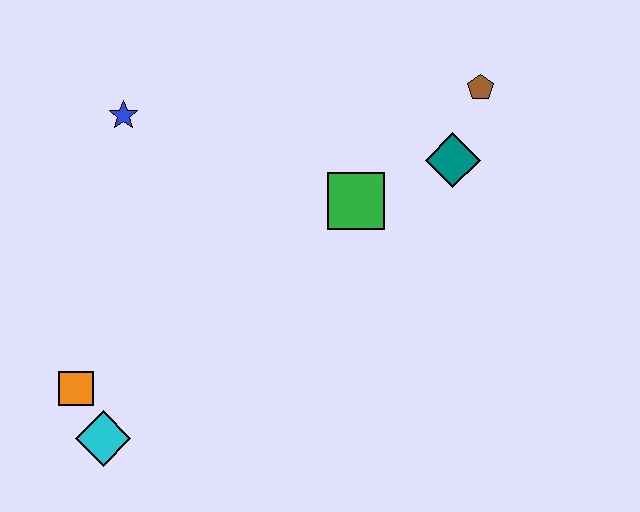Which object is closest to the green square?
The teal diamond is closest to the green square.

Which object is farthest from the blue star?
The brown pentagon is farthest from the blue star.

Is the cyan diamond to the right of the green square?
No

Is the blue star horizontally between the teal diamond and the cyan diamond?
Yes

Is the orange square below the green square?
Yes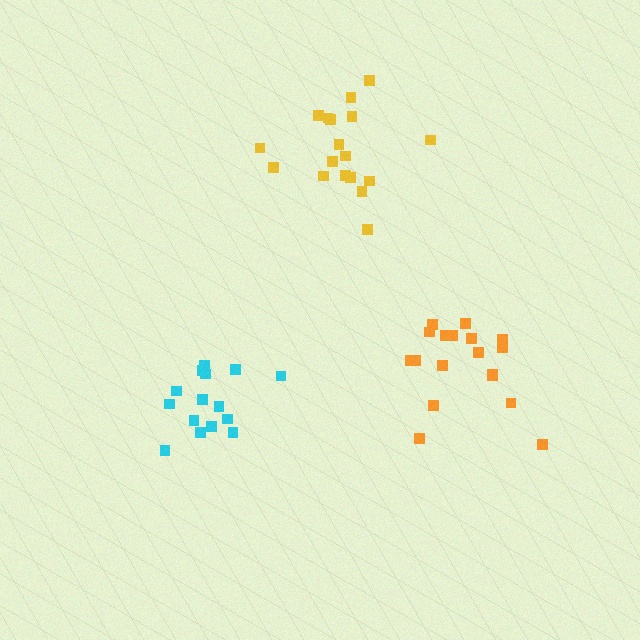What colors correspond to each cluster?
The clusters are colored: cyan, yellow, orange.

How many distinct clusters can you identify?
There are 3 distinct clusters.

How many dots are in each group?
Group 1: 15 dots, Group 2: 18 dots, Group 3: 18 dots (51 total).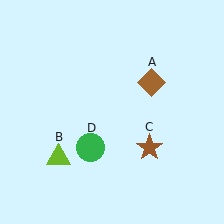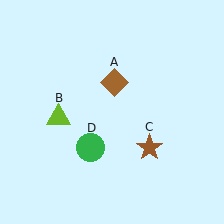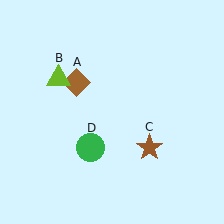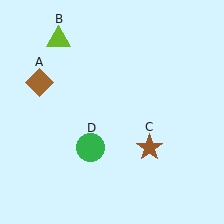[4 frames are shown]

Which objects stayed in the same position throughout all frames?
Brown star (object C) and green circle (object D) remained stationary.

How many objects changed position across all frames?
2 objects changed position: brown diamond (object A), lime triangle (object B).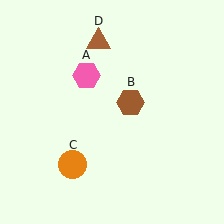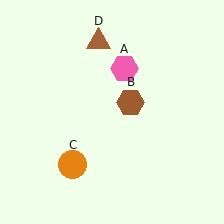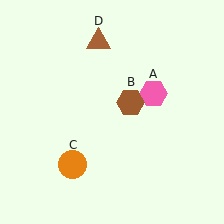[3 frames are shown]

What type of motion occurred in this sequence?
The pink hexagon (object A) rotated clockwise around the center of the scene.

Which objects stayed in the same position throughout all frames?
Brown hexagon (object B) and orange circle (object C) and brown triangle (object D) remained stationary.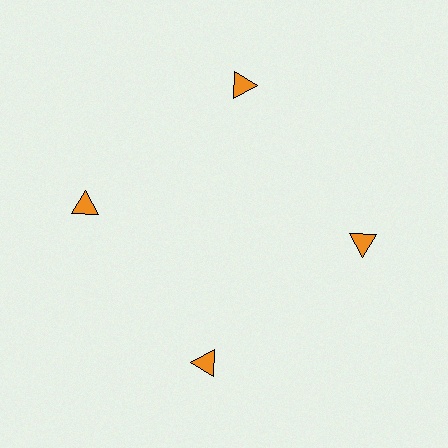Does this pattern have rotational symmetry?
Yes, this pattern has 4-fold rotational symmetry. It looks the same after rotating 90 degrees around the center.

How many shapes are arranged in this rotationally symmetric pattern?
There are 4 shapes, arranged in 4 groups of 1.